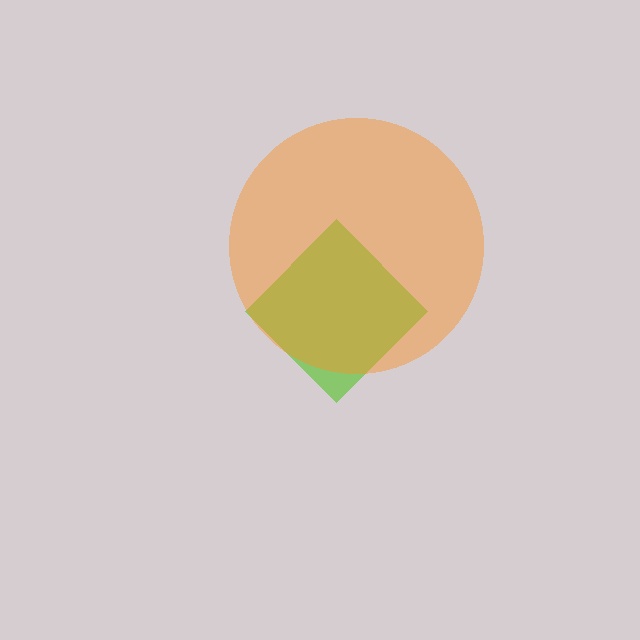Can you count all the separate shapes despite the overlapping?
Yes, there are 2 separate shapes.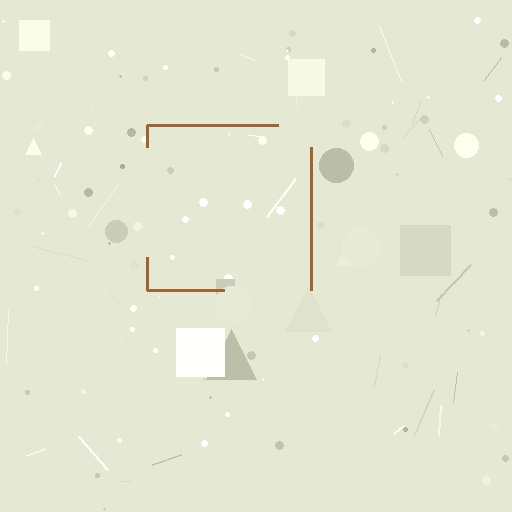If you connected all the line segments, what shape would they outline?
They would outline a square.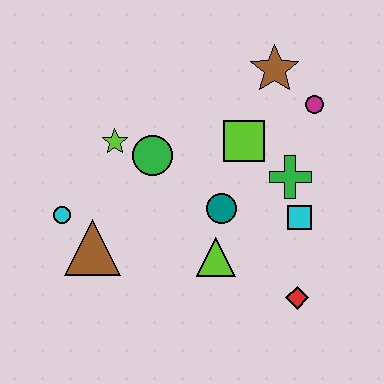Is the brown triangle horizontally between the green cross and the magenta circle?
No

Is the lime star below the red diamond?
No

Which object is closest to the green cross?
The cyan square is closest to the green cross.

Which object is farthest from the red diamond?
The cyan circle is farthest from the red diamond.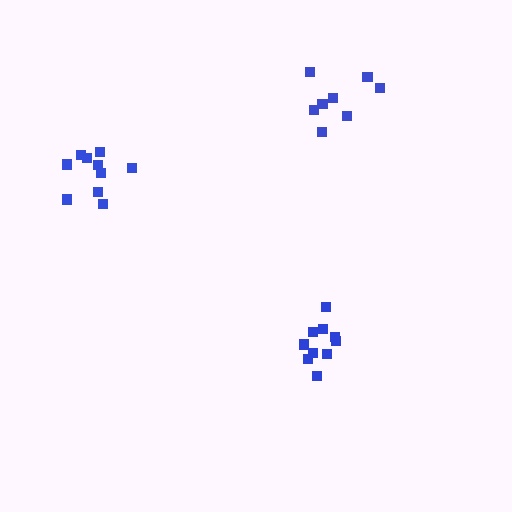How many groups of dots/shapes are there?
There are 3 groups.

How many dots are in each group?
Group 1: 10 dots, Group 2: 8 dots, Group 3: 10 dots (28 total).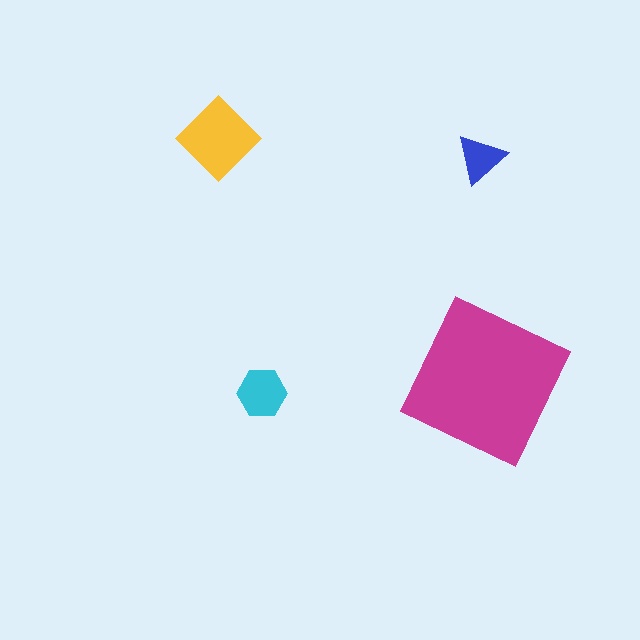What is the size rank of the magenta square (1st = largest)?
1st.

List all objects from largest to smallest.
The magenta square, the yellow diamond, the cyan hexagon, the blue triangle.